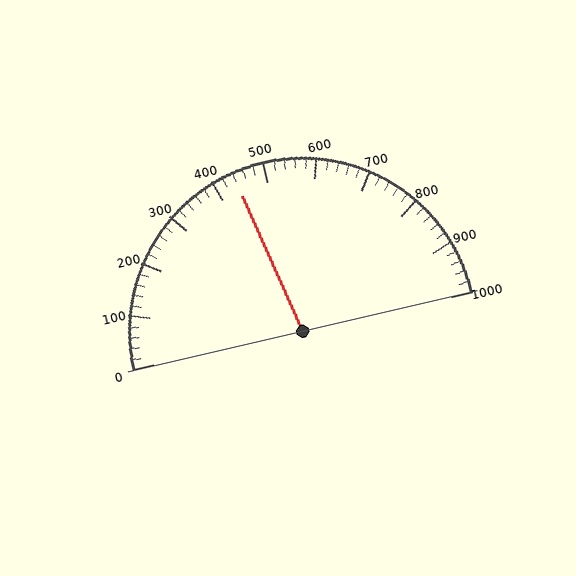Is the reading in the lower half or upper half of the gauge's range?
The reading is in the lower half of the range (0 to 1000).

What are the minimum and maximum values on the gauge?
The gauge ranges from 0 to 1000.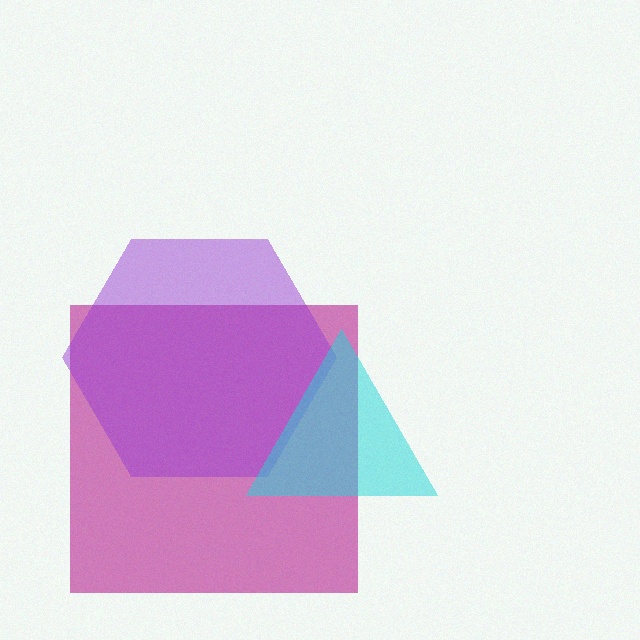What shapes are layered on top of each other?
The layered shapes are: a magenta square, a purple hexagon, a cyan triangle.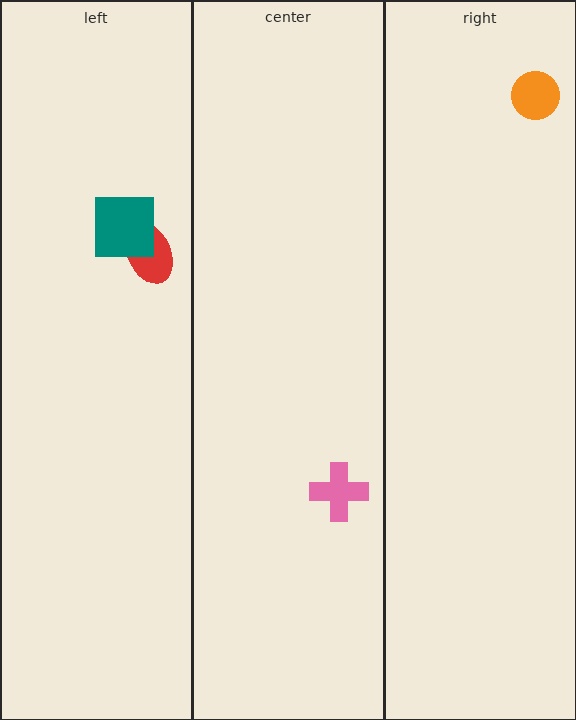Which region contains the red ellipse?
The left region.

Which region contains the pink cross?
The center region.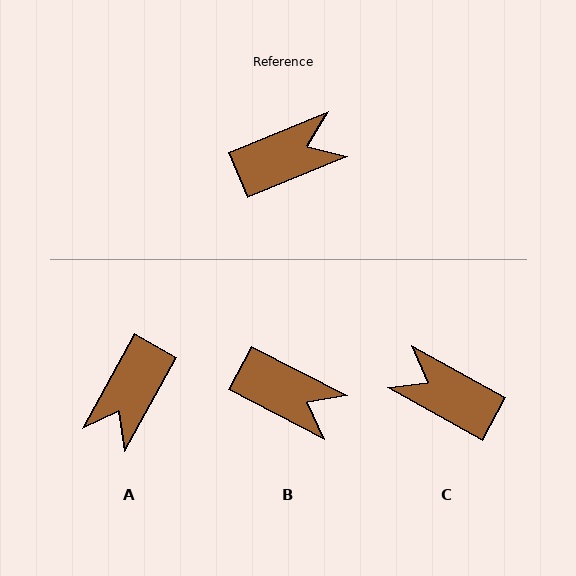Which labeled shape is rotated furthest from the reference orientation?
A, about 141 degrees away.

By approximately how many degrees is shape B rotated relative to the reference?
Approximately 50 degrees clockwise.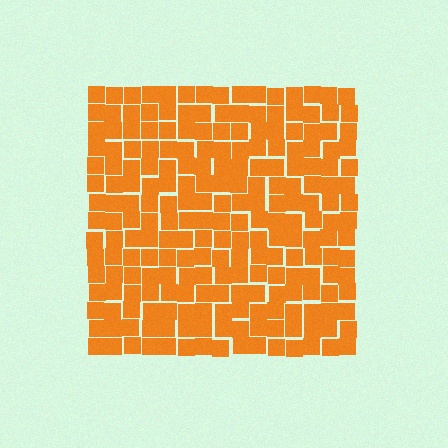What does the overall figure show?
The overall figure shows a square.